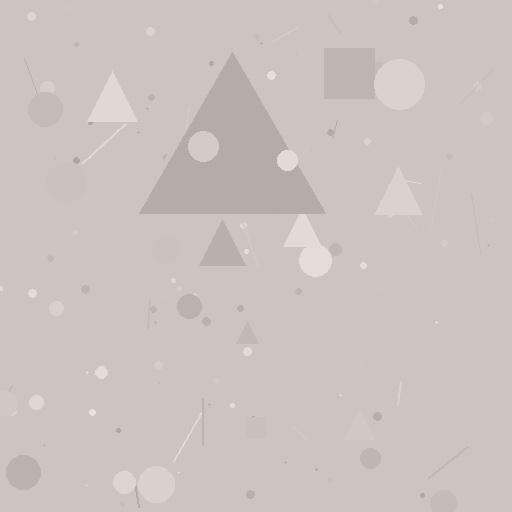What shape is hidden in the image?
A triangle is hidden in the image.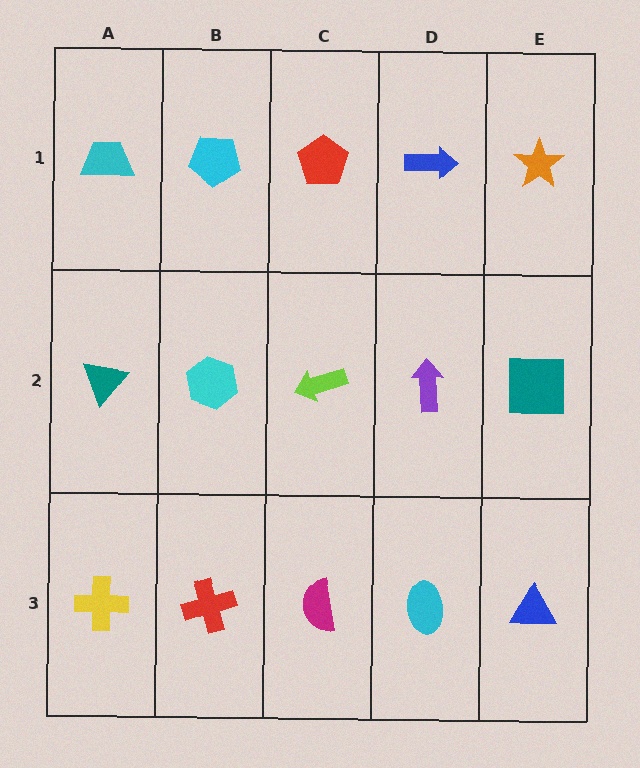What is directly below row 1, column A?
A teal triangle.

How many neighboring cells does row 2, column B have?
4.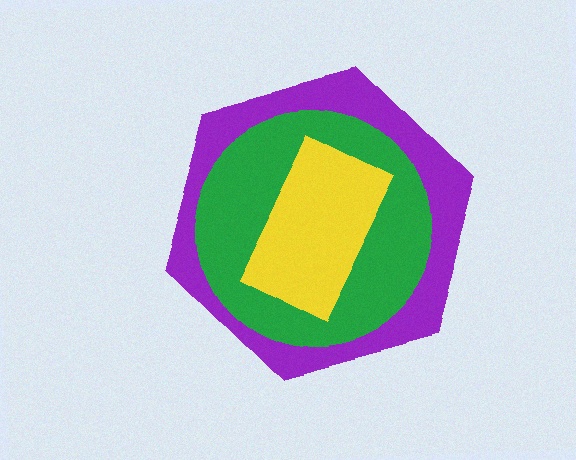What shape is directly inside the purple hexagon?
The green circle.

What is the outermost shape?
The purple hexagon.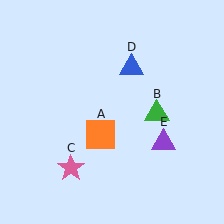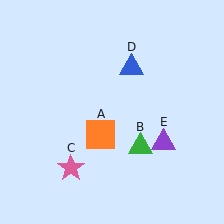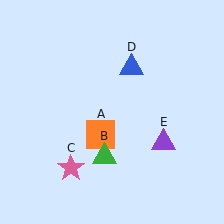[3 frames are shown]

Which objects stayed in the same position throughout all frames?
Orange square (object A) and pink star (object C) and blue triangle (object D) and purple triangle (object E) remained stationary.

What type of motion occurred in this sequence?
The green triangle (object B) rotated clockwise around the center of the scene.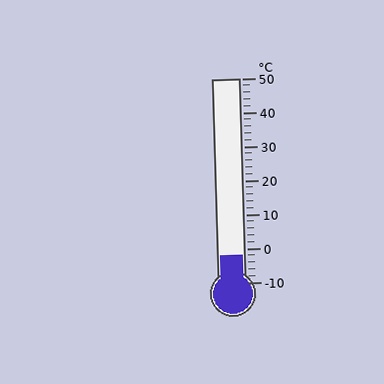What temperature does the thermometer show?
The thermometer shows approximately -2°C.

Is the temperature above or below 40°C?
The temperature is below 40°C.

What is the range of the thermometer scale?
The thermometer scale ranges from -10°C to 50°C.